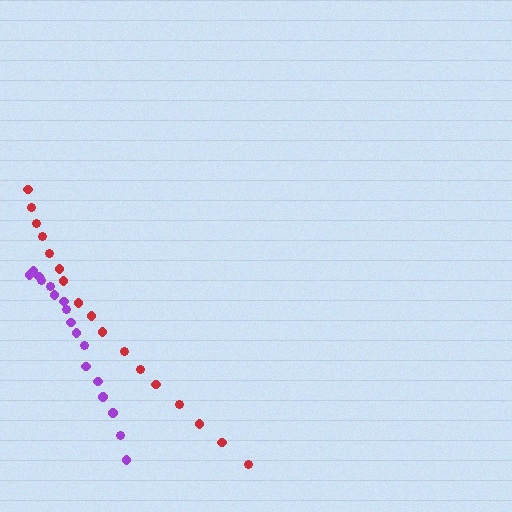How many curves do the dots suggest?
There are 2 distinct paths.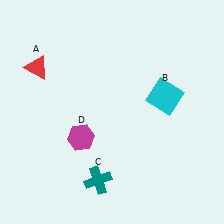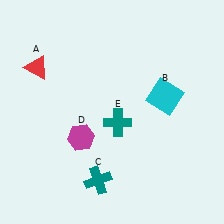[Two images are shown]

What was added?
A teal cross (E) was added in Image 2.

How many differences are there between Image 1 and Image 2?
There is 1 difference between the two images.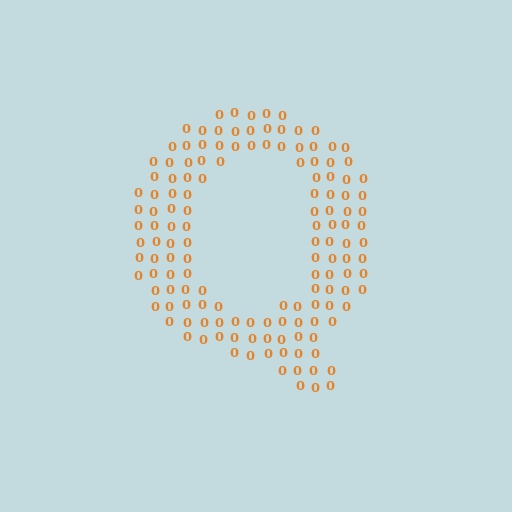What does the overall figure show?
The overall figure shows the letter Q.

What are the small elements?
The small elements are digit 0's.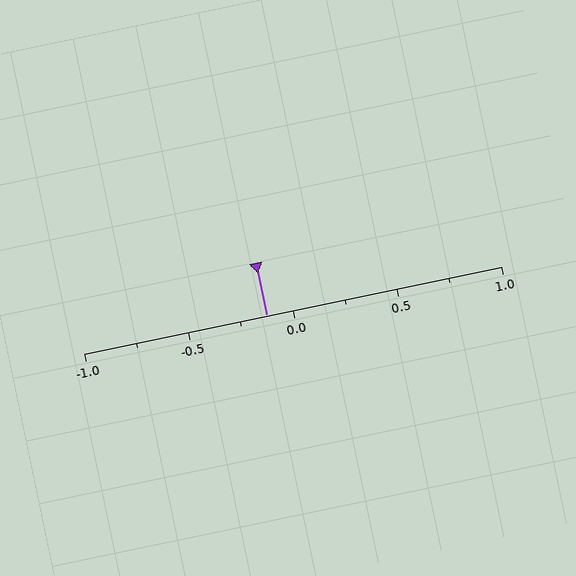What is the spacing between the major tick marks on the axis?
The major ticks are spaced 0.5 apart.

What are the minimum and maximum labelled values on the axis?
The axis runs from -1.0 to 1.0.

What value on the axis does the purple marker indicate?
The marker indicates approximately -0.12.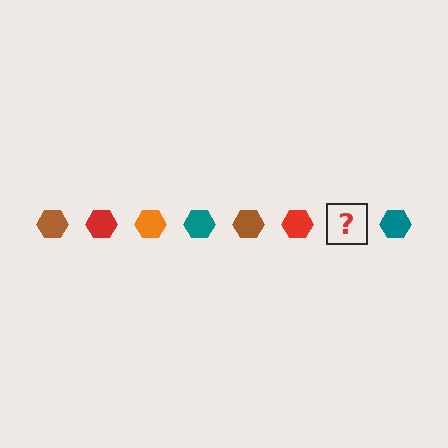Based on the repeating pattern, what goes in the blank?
The blank should be an orange hexagon.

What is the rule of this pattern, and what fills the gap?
The rule is that the pattern cycles through brown, red, orange, teal hexagons. The gap should be filled with an orange hexagon.